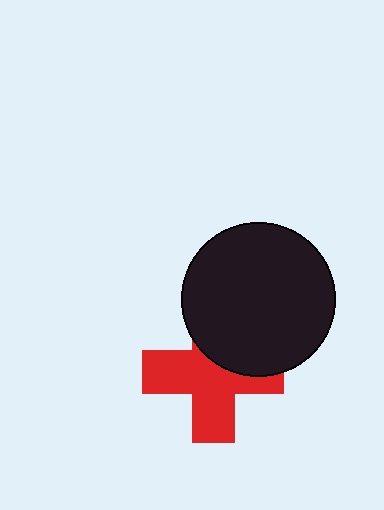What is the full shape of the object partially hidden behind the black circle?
The partially hidden object is a red cross.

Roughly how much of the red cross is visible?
About half of it is visible (roughly 63%).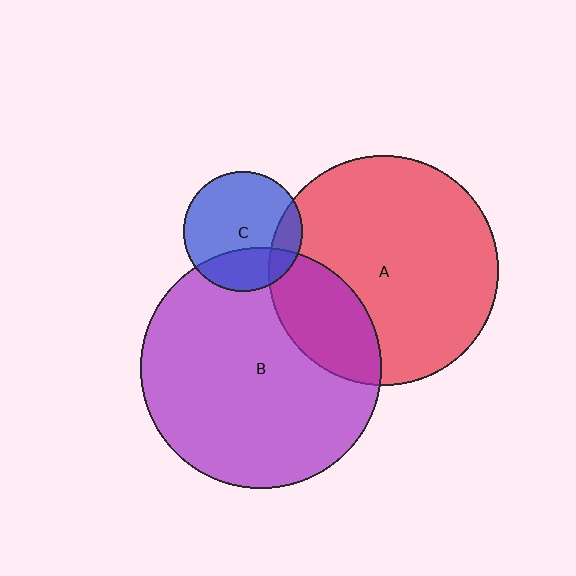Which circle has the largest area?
Circle B (purple).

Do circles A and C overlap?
Yes.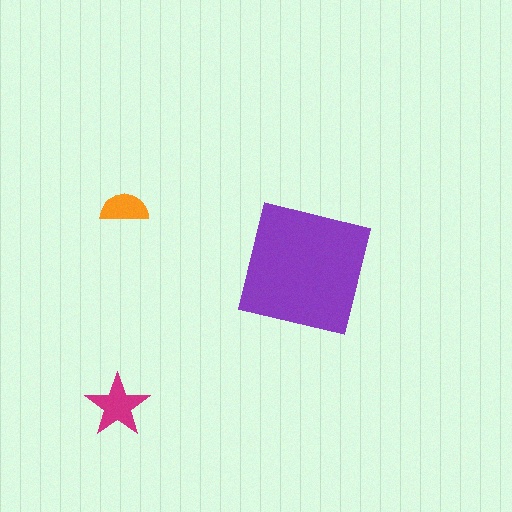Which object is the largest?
The purple square.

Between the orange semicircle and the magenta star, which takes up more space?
The magenta star.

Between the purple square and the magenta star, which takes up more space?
The purple square.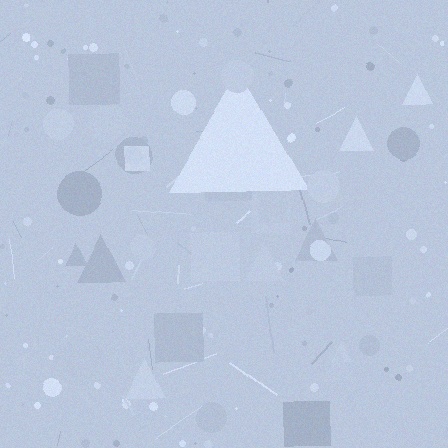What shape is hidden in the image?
A triangle is hidden in the image.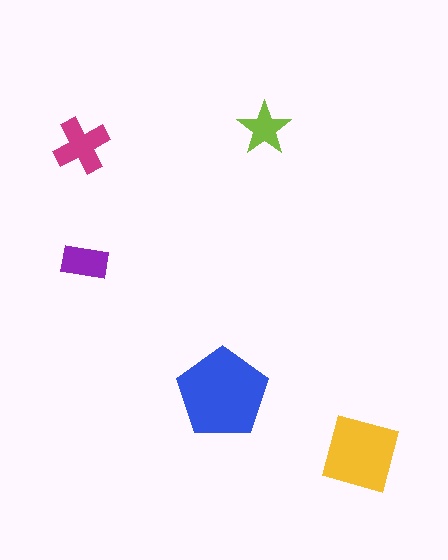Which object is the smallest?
The lime star.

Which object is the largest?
The blue pentagon.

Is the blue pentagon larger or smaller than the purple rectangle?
Larger.